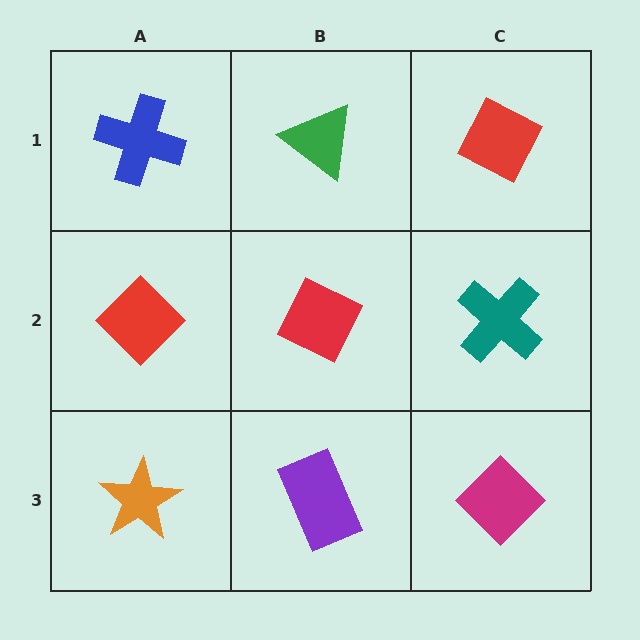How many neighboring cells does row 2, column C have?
3.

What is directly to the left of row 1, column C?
A green triangle.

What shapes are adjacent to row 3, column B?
A red diamond (row 2, column B), an orange star (row 3, column A), a magenta diamond (row 3, column C).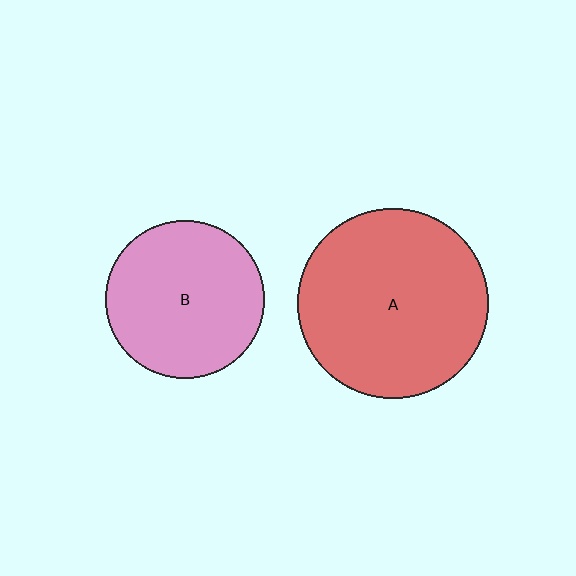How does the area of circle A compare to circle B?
Approximately 1.4 times.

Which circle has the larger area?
Circle A (red).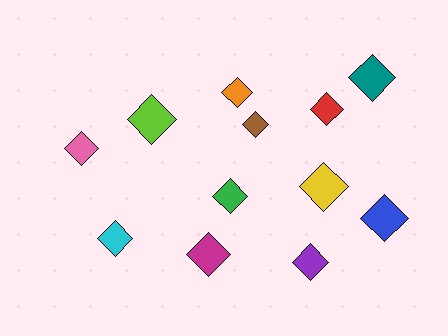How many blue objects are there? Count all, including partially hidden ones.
There is 1 blue object.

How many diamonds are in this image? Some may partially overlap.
There are 12 diamonds.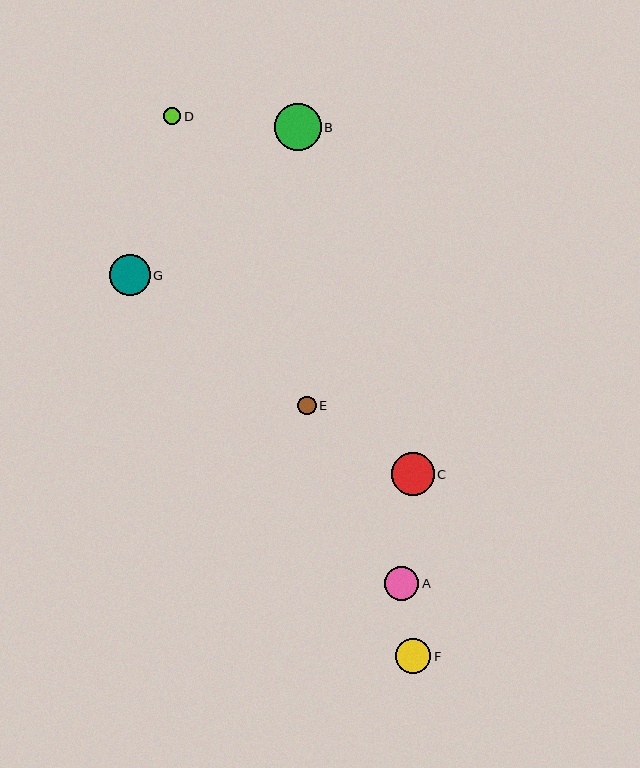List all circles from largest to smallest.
From largest to smallest: B, C, G, F, A, E, D.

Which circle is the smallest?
Circle D is the smallest with a size of approximately 18 pixels.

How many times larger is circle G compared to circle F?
Circle G is approximately 1.2 times the size of circle F.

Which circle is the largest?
Circle B is the largest with a size of approximately 47 pixels.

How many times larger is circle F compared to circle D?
Circle F is approximately 2.0 times the size of circle D.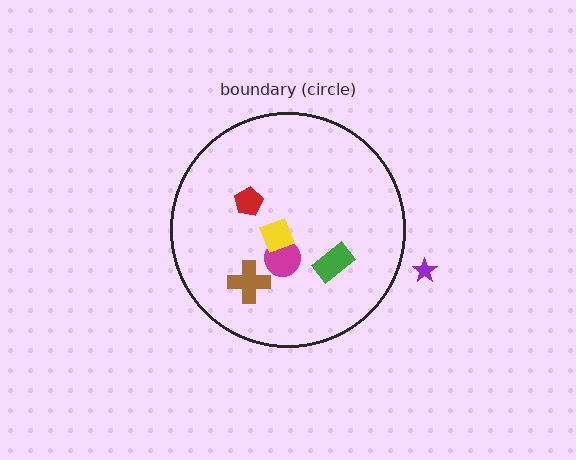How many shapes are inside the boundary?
5 inside, 1 outside.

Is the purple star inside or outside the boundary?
Outside.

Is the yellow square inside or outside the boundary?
Inside.